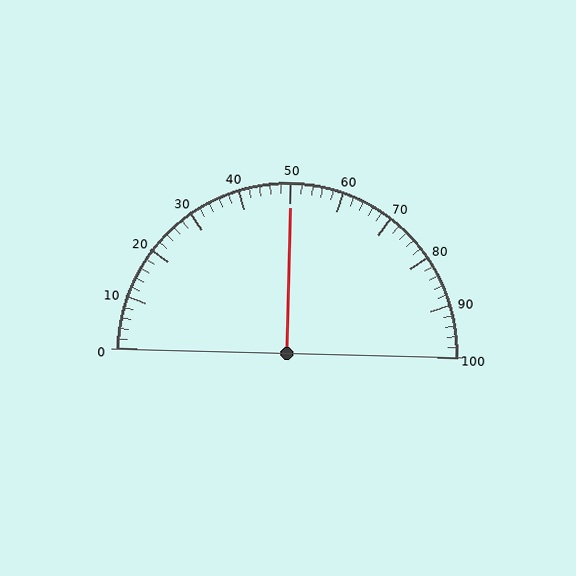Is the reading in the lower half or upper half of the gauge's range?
The reading is in the upper half of the range (0 to 100).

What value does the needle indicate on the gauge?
The needle indicates approximately 50.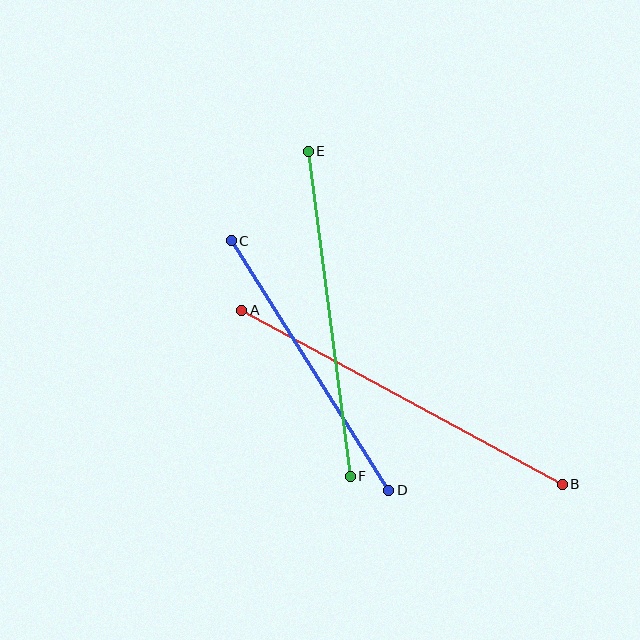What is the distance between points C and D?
The distance is approximately 295 pixels.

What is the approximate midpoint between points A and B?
The midpoint is at approximately (402, 397) pixels.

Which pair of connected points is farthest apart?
Points A and B are farthest apart.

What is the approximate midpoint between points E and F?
The midpoint is at approximately (329, 314) pixels.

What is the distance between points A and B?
The distance is approximately 365 pixels.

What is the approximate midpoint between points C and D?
The midpoint is at approximately (310, 365) pixels.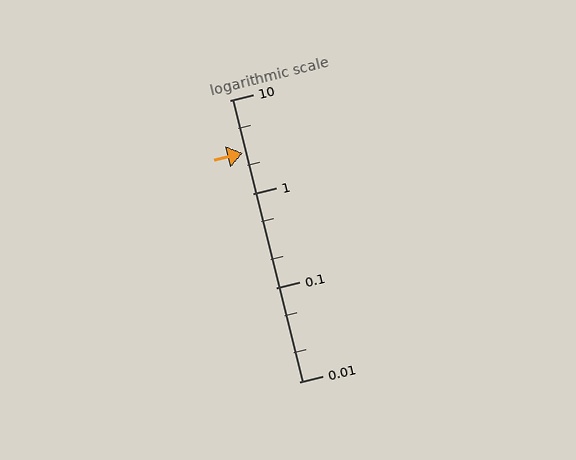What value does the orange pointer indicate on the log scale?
The pointer indicates approximately 2.7.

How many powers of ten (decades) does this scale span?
The scale spans 3 decades, from 0.01 to 10.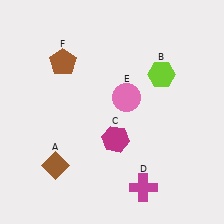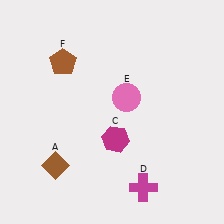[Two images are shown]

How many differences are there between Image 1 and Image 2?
There is 1 difference between the two images.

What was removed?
The lime hexagon (B) was removed in Image 2.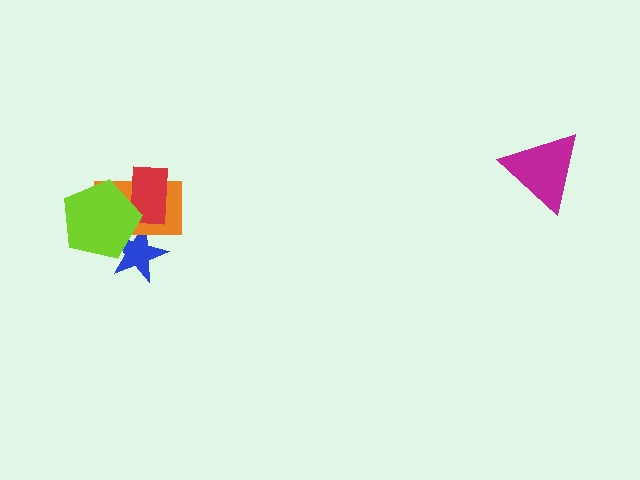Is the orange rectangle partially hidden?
Yes, it is partially covered by another shape.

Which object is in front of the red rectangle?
The lime pentagon is in front of the red rectangle.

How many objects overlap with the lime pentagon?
3 objects overlap with the lime pentagon.